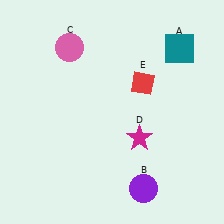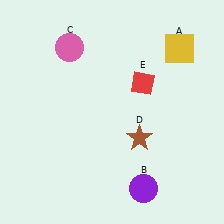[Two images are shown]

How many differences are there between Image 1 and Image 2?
There are 2 differences between the two images.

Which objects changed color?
A changed from teal to yellow. D changed from magenta to brown.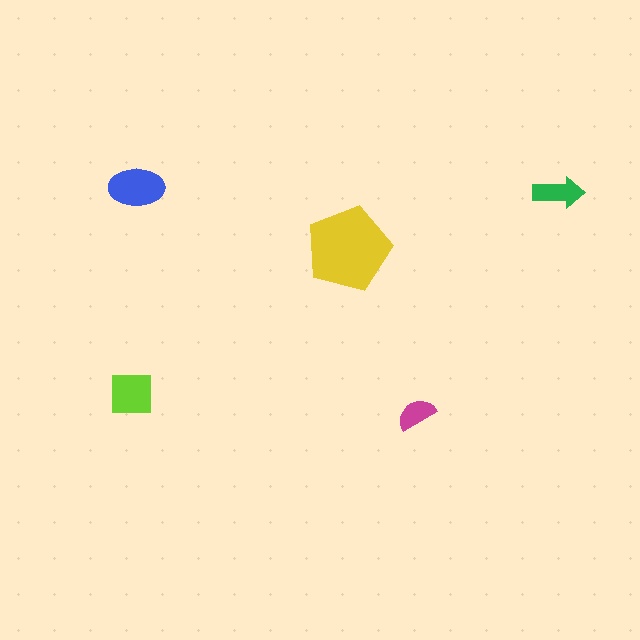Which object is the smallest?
The magenta semicircle.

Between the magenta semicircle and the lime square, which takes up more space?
The lime square.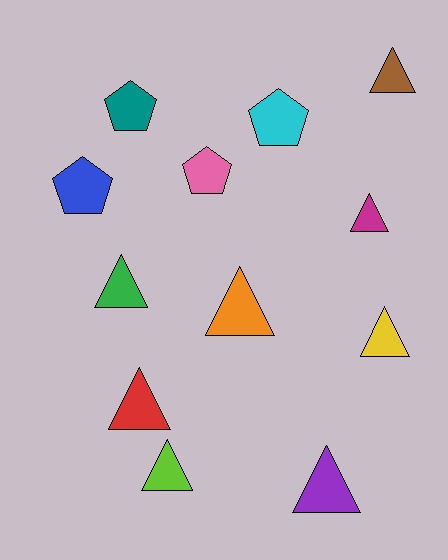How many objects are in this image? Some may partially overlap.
There are 12 objects.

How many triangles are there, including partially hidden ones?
There are 8 triangles.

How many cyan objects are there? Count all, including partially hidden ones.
There is 1 cyan object.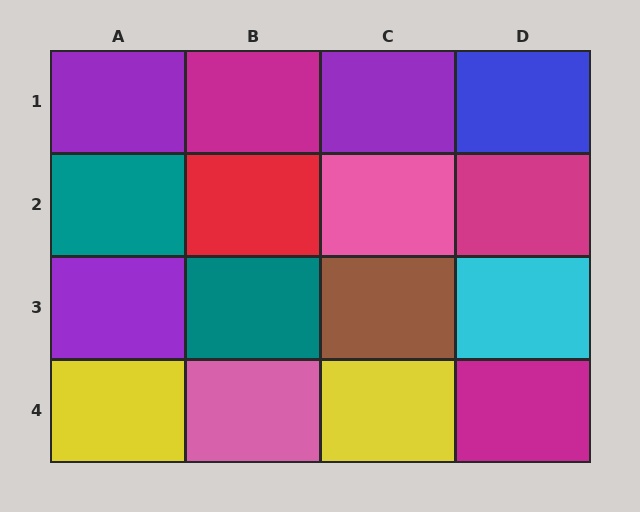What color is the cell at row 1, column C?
Purple.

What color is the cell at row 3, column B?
Teal.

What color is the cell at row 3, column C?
Brown.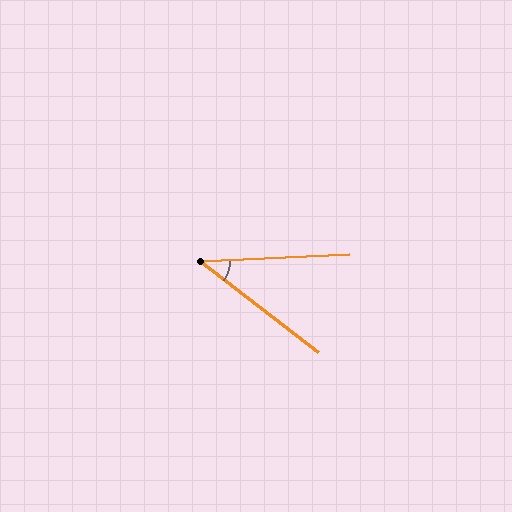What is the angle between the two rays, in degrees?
Approximately 40 degrees.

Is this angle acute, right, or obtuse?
It is acute.